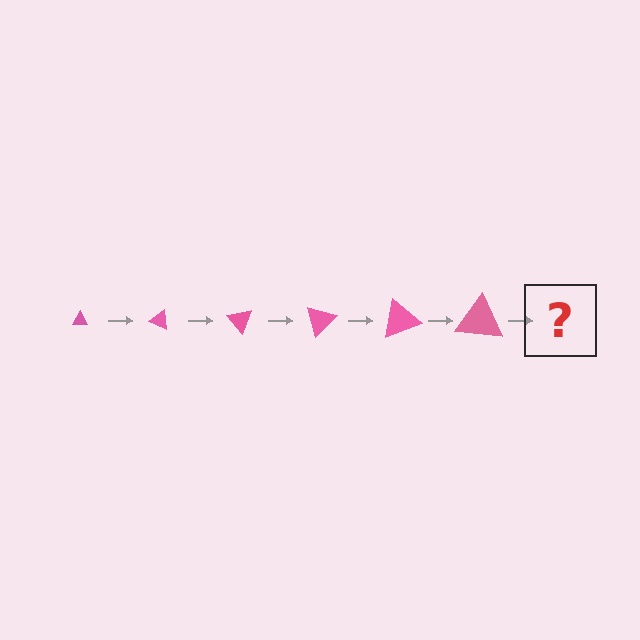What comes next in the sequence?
The next element should be a triangle, larger than the previous one and rotated 150 degrees from the start.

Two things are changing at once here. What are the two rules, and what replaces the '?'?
The two rules are that the triangle grows larger each step and it rotates 25 degrees each step. The '?' should be a triangle, larger than the previous one and rotated 150 degrees from the start.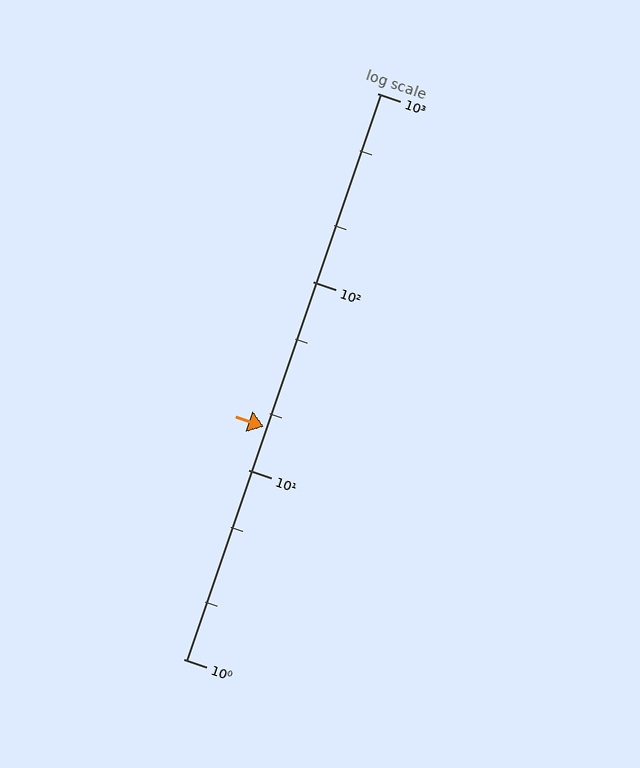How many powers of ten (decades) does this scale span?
The scale spans 3 decades, from 1 to 1000.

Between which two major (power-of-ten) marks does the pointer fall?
The pointer is between 10 and 100.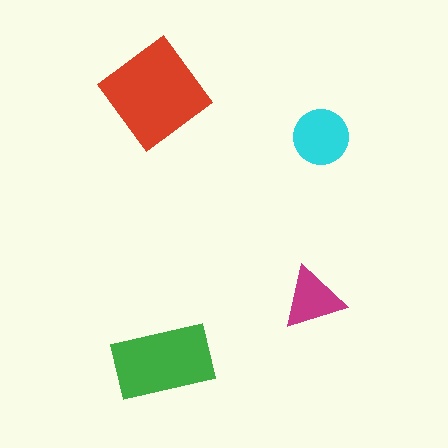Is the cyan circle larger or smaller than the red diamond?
Smaller.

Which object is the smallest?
The magenta triangle.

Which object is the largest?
The red diamond.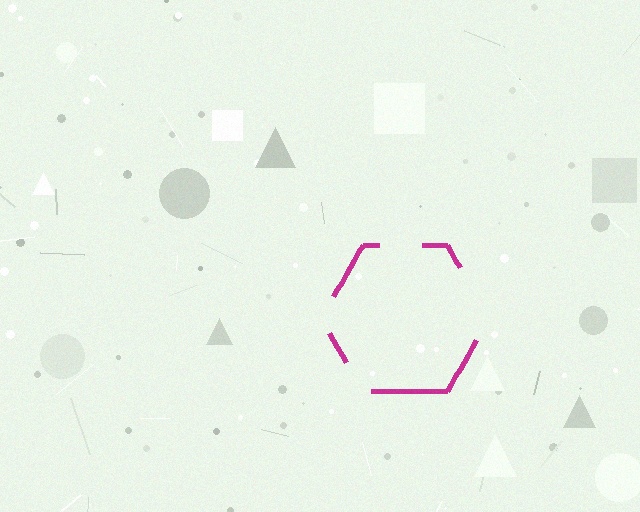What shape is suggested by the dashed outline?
The dashed outline suggests a hexagon.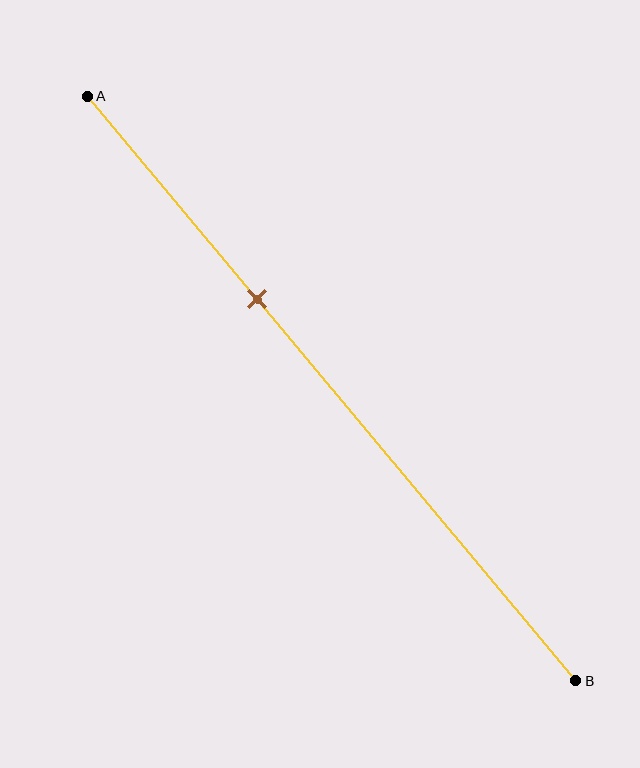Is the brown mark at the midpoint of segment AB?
No, the mark is at about 35% from A, not at the 50% midpoint.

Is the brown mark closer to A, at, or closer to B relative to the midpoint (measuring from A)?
The brown mark is closer to point A than the midpoint of segment AB.